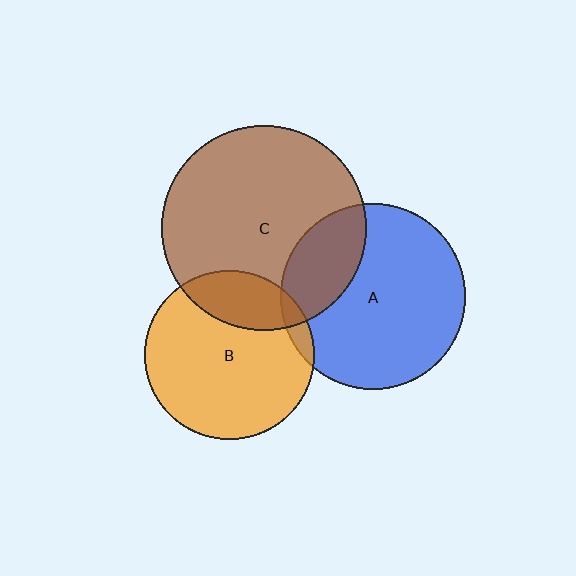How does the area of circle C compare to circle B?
Approximately 1.5 times.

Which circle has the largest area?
Circle C (brown).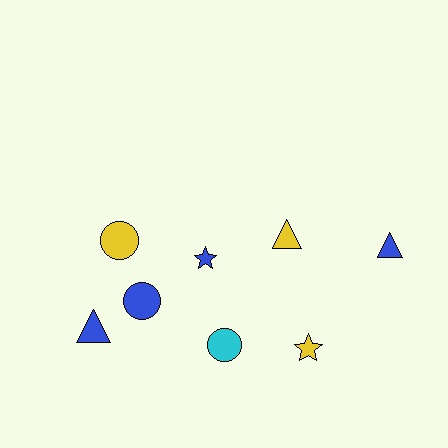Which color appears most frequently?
Blue, with 4 objects.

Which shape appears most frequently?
Triangle, with 3 objects.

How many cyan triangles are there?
There are no cyan triangles.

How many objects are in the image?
There are 8 objects.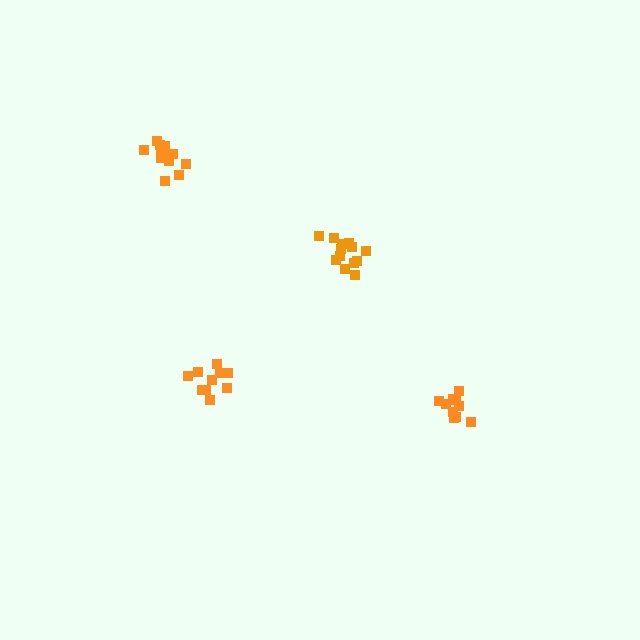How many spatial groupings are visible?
There are 4 spatial groupings.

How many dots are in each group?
Group 1: 14 dots, Group 2: 10 dots, Group 3: 12 dots, Group 4: 10 dots (46 total).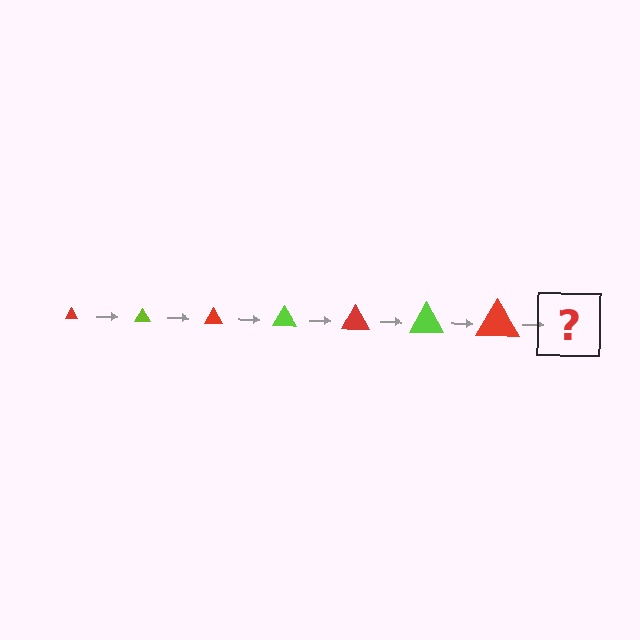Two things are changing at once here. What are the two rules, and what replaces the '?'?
The two rules are that the triangle grows larger each step and the color cycles through red and lime. The '?' should be a lime triangle, larger than the previous one.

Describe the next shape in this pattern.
It should be a lime triangle, larger than the previous one.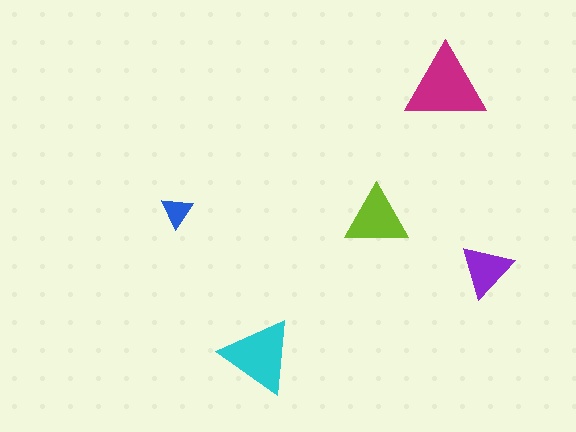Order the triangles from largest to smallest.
the magenta one, the cyan one, the lime one, the purple one, the blue one.